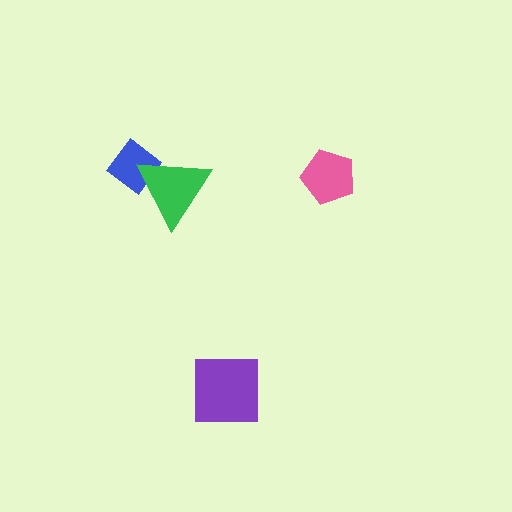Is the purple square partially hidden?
No, no other shape covers it.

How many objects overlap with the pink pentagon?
0 objects overlap with the pink pentagon.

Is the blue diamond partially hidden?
Yes, it is partially covered by another shape.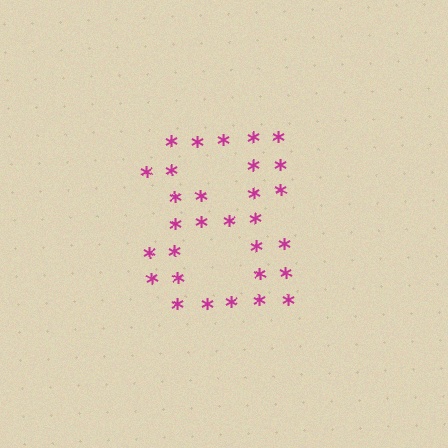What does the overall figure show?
The overall figure shows the digit 8.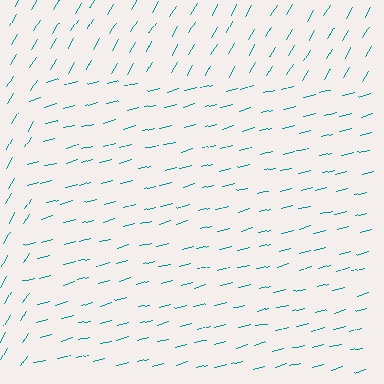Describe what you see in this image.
The image is filled with small teal line segments. A rectangle region in the image has lines oriented differently from the surrounding lines, creating a visible texture boundary.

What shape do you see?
I see a rectangle.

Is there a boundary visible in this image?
Yes, there is a texture boundary formed by a change in line orientation.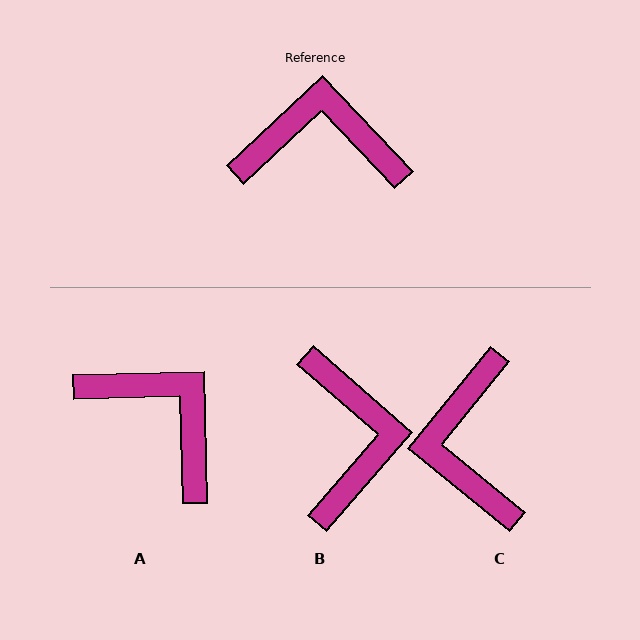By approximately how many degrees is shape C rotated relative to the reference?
Approximately 98 degrees counter-clockwise.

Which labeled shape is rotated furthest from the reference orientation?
C, about 98 degrees away.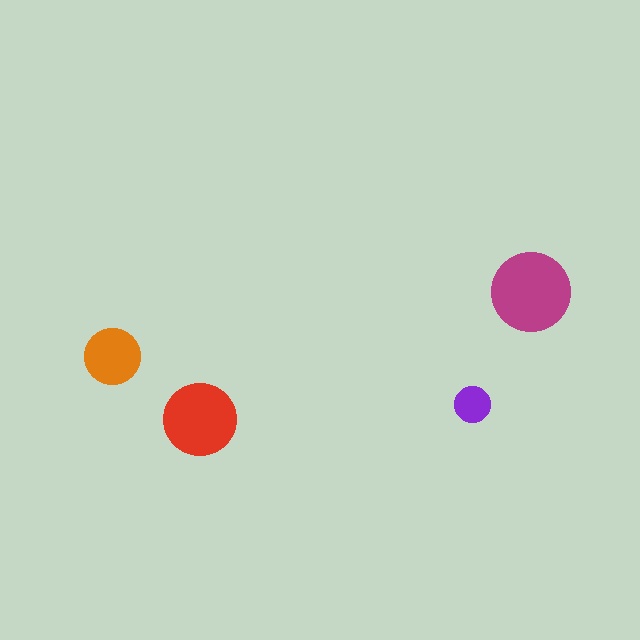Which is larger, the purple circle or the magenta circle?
The magenta one.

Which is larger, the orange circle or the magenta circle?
The magenta one.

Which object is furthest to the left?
The orange circle is leftmost.